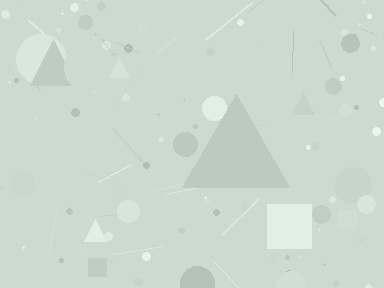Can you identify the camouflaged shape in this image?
The camouflaged shape is a triangle.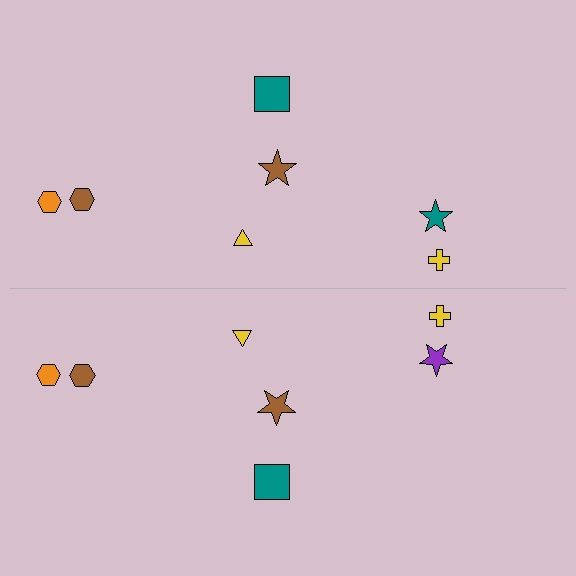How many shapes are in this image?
There are 14 shapes in this image.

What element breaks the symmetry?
The purple star on the bottom side breaks the symmetry — its mirror counterpart is teal.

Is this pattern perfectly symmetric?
No, the pattern is not perfectly symmetric. The purple star on the bottom side breaks the symmetry — its mirror counterpart is teal.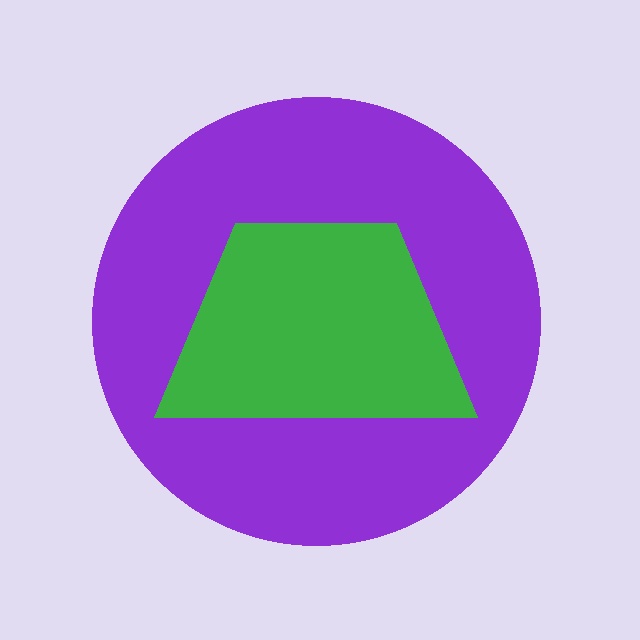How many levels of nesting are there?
2.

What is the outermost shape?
The purple circle.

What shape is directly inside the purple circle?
The green trapezoid.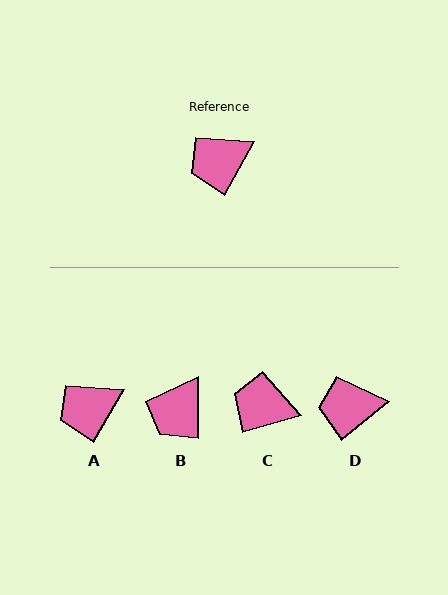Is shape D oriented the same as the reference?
No, it is off by about 21 degrees.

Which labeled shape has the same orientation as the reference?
A.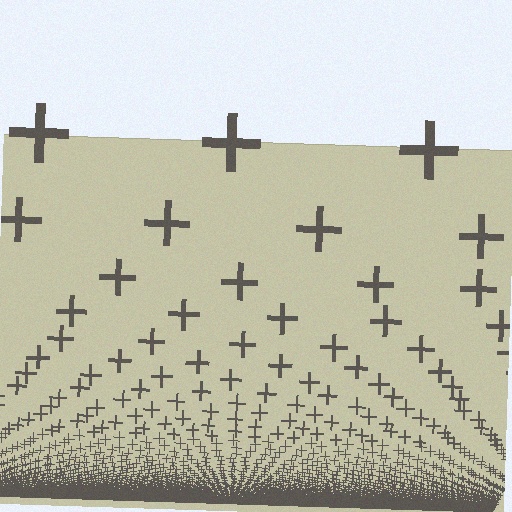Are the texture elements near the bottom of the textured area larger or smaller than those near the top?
Smaller. The gradient is inverted — elements near the bottom are smaller and denser.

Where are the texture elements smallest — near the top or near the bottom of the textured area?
Near the bottom.